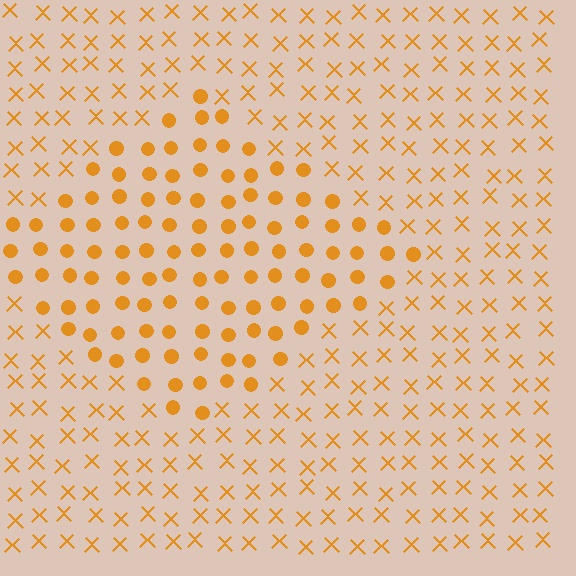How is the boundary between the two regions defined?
The boundary is defined by a change in element shape: circles inside vs. X marks outside. All elements share the same color and spacing.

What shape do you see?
I see a diamond.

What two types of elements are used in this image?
The image uses circles inside the diamond region and X marks outside it.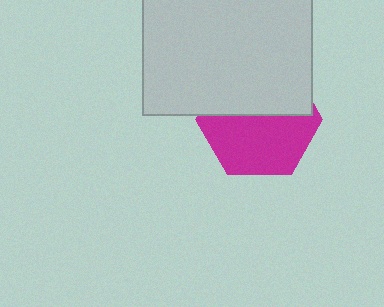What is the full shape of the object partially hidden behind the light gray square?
The partially hidden object is a magenta hexagon.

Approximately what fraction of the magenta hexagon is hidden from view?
Roughly 45% of the magenta hexagon is hidden behind the light gray square.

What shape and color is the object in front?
The object in front is a light gray square.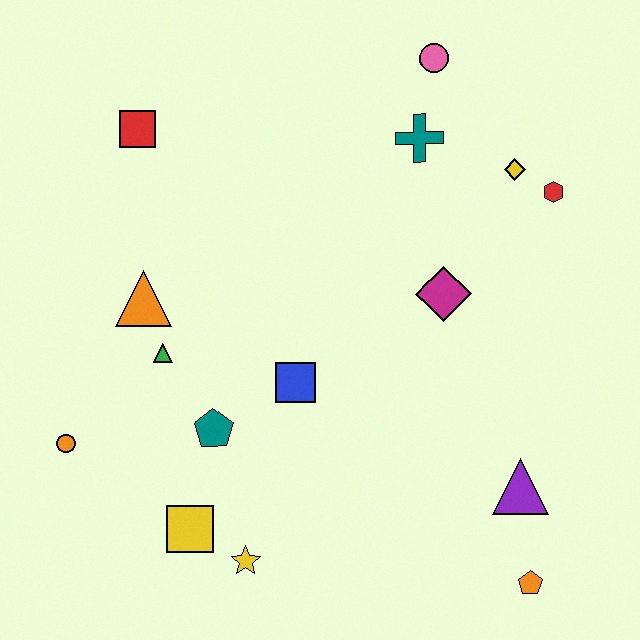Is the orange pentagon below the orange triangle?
Yes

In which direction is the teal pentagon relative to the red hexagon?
The teal pentagon is to the left of the red hexagon.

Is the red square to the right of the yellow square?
No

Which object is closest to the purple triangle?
The orange pentagon is closest to the purple triangle.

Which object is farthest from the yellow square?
The pink circle is farthest from the yellow square.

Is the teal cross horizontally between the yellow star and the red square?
No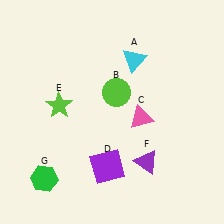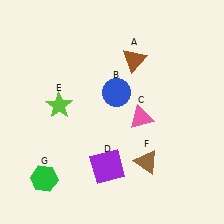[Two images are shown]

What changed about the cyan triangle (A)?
In Image 1, A is cyan. In Image 2, it changed to brown.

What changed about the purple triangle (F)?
In Image 1, F is purple. In Image 2, it changed to brown.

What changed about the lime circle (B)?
In Image 1, B is lime. In Image 2, it changed to blue.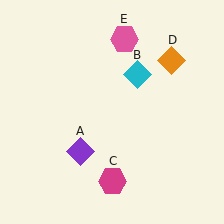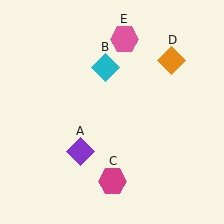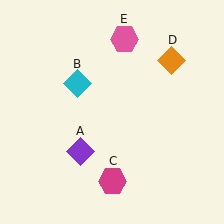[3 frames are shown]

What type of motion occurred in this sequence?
The cyan diamond (object B) rotated counterclockwise around the center of the scene.